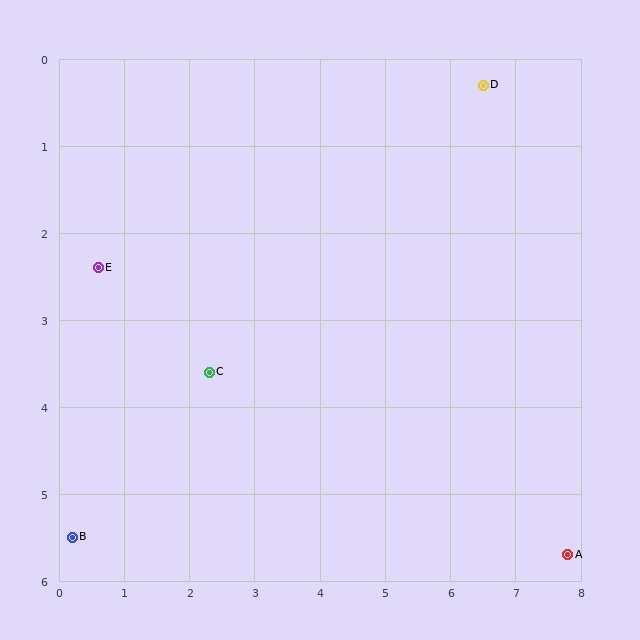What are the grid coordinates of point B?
Point B is at approximately (0.2, 5.5).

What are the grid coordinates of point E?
Point E is at approximately (0.6, 2.4).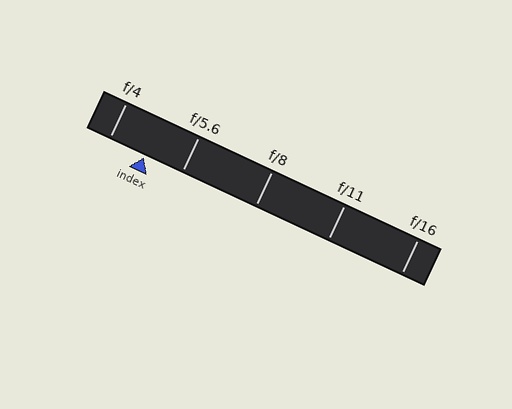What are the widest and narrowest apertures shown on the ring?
The widest aperture shown is f/4 and the narrowest is f/16.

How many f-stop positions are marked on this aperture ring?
There are 5 f-stop positions marked.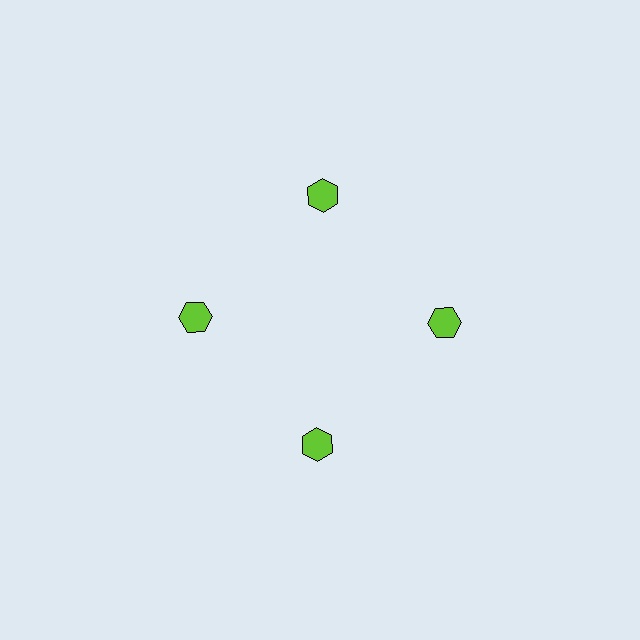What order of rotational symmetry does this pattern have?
This pattern has 4-fold rotational symmetry.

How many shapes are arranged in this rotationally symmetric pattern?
There are 4 shapes, arranged in 4 groups of 1.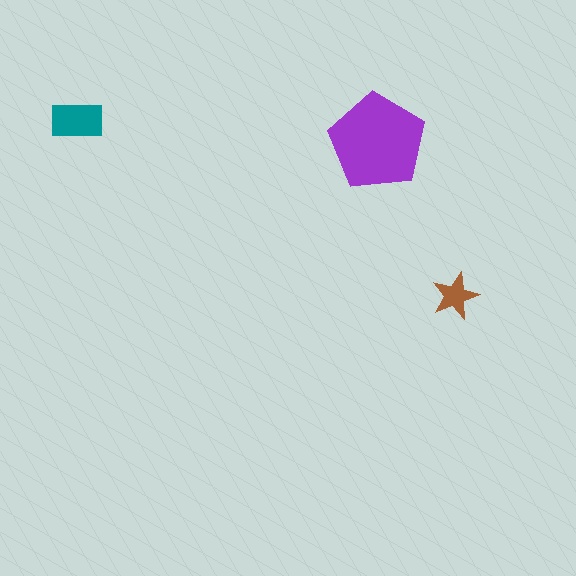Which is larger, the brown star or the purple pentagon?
The purple pentagon.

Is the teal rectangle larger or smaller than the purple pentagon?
Smaller.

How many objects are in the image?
There are 3 objects in the image.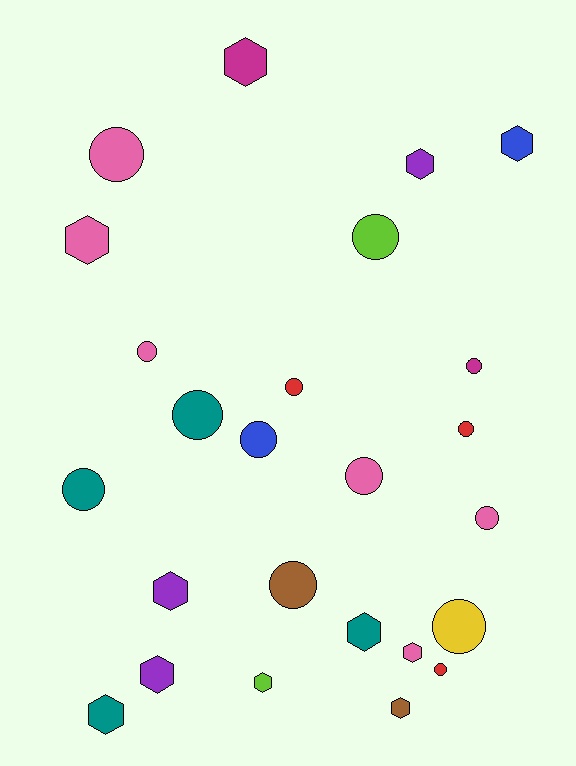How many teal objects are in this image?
There are 4 teal objects.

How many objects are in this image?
There are 25 objects.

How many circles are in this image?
There are 14 circles.